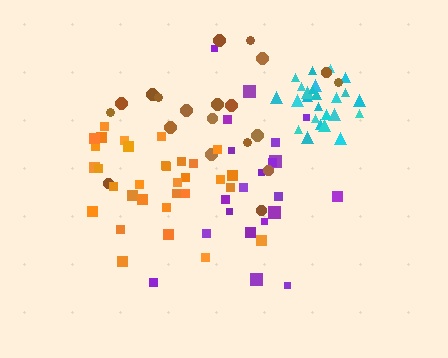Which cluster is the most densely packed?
Cyan.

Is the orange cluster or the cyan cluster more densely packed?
Cyan.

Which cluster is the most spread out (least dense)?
Purple.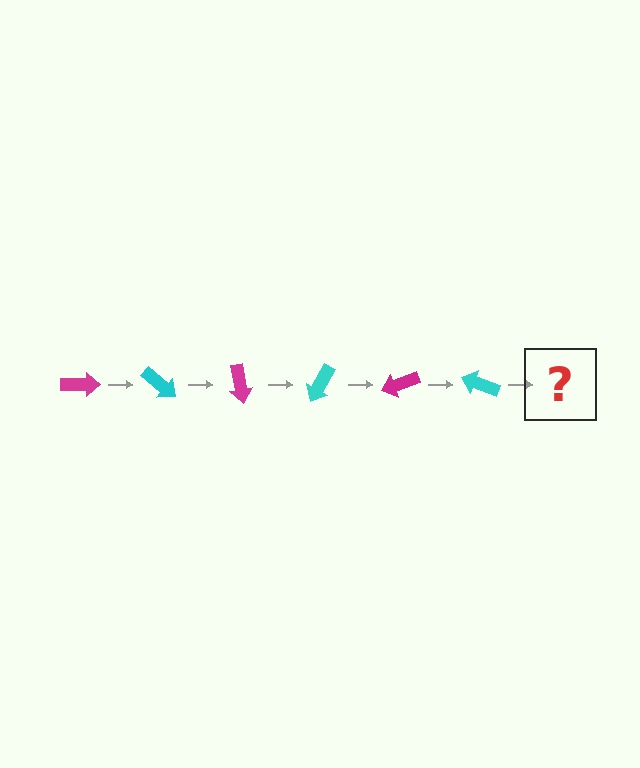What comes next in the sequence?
The next element should be a magenta arrow, rotated 240 degrees from the start.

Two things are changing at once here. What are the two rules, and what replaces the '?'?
The two rules are that it rotates 40 degrees each step and the color cycles through magenta and cyan. The '?' should be a magenta arrow, rotated 240 degrees from the start.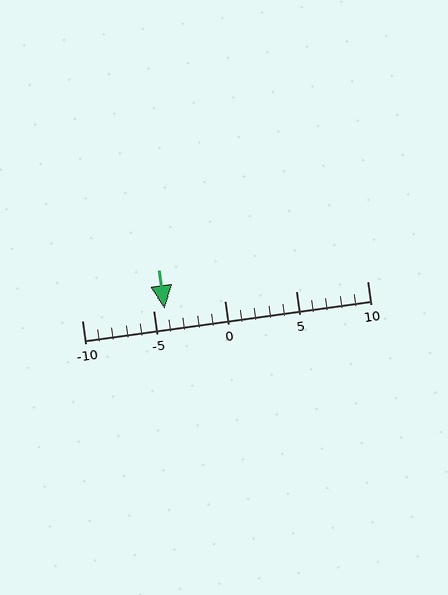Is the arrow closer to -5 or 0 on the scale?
The arrow is closer to -5.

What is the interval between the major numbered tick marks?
The major tick marks are spaced 5 units apart.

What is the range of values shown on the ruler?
The ruler shows values from -10 to 10.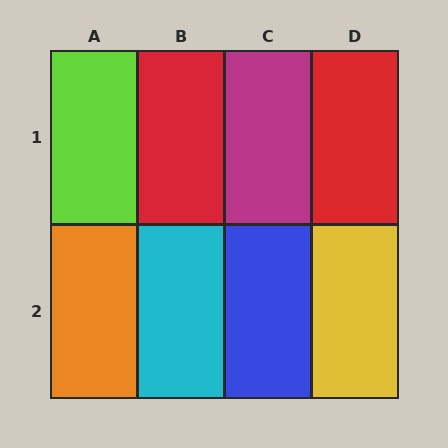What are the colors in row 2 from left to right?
Orange, cyan, blue, yellow.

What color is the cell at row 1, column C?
Magenta.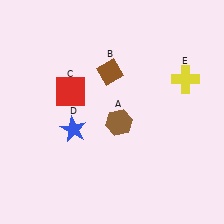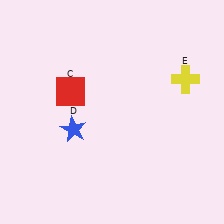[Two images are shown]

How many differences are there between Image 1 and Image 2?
There are 2 differences between the two images.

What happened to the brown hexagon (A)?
The brown hexagon (A) was removed in Image 2. It was in the bottom-right area of Image 1.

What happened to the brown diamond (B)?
The brown diamond (B) was removed in Image 2. It was in the top-left area of Image 1.